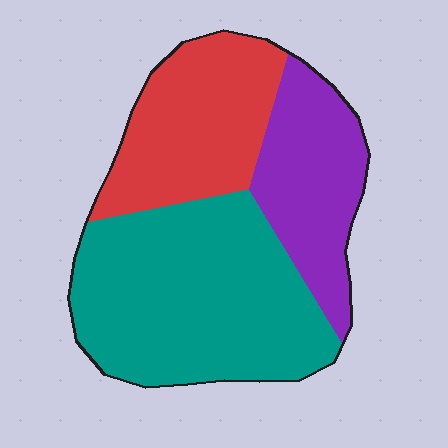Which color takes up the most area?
Teal, at roughly 50%.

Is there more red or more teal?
Teal.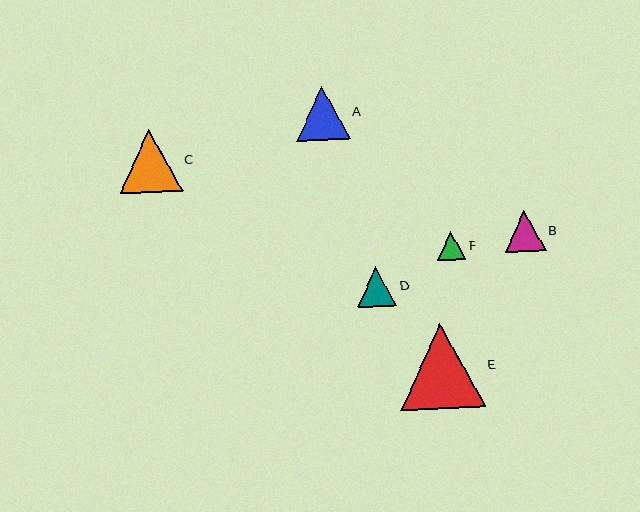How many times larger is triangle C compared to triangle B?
Triangle C is approximately 1.6 times the size of triangle B.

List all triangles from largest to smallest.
From largest to smallest: E, C, A, B, D, F.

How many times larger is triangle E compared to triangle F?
Triangle E is approximately 3.0 times the size of triangle F.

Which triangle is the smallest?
Triangle F is the smallest with a size of approximately 29 pixels.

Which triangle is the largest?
Triangle E is the largest with a size of approximately 85 pixels.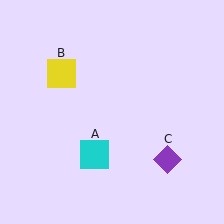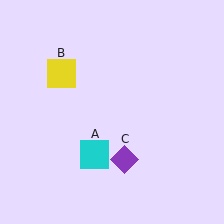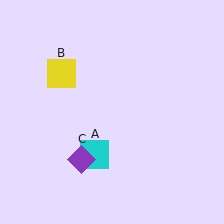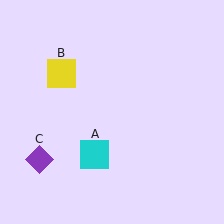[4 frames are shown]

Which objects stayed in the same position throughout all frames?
Cyan square (object A) and yellow square (object B) remained stationary.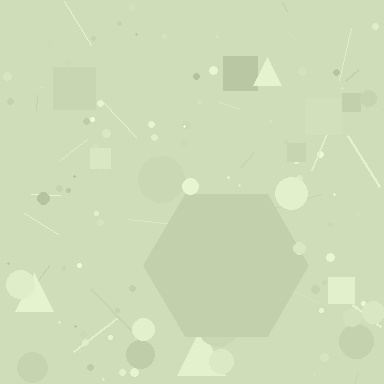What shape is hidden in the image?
A hexagon is hidden in the image.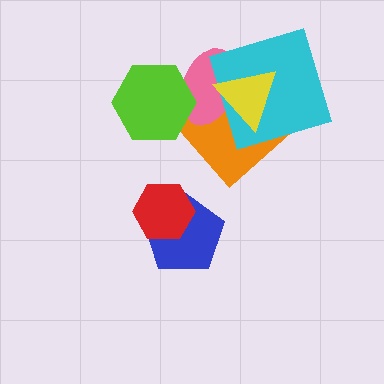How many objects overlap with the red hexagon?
1 object overlaps with the red hexagon.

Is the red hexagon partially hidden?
No, no other shape covers it.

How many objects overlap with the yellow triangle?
3 objects overlap with the yellow triangle.